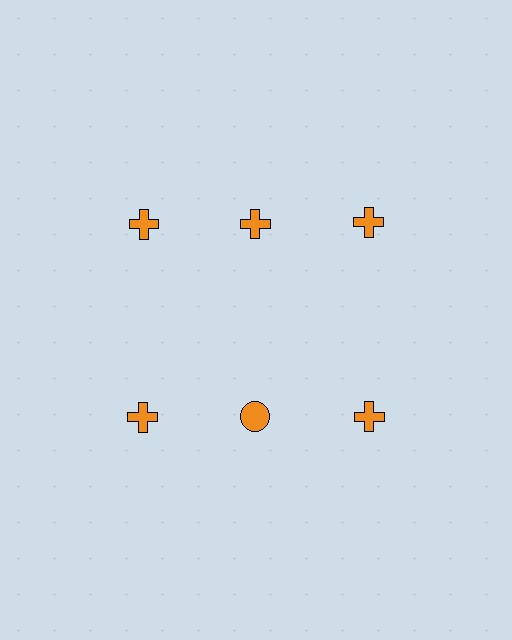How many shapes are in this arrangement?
There are 6 shapes arranged in a grid pattern.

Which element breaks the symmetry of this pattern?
The orange circle in the second row, second from left column breaks the symmetry. All other shapes are orange crosses.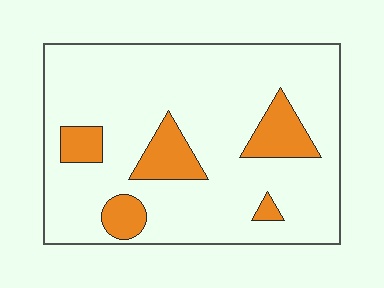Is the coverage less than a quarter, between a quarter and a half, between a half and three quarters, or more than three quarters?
Less than a quarter.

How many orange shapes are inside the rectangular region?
5.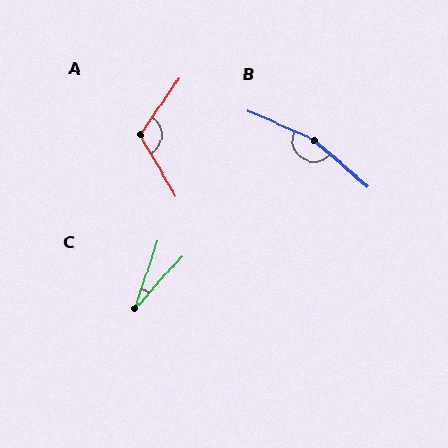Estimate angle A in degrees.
Approximately 115 degrees.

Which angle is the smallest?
C, at approximately 23 degrees.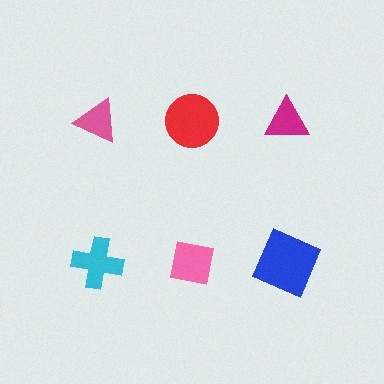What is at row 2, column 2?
A pink square.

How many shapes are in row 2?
3 shapes.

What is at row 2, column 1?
A cyan cross.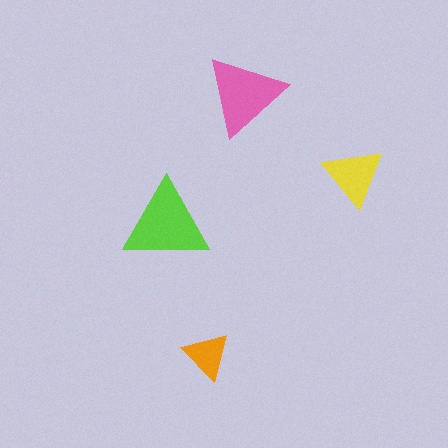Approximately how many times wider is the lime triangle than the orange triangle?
About 2 times wider.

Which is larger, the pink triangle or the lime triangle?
The lime one.